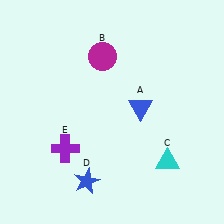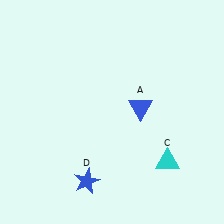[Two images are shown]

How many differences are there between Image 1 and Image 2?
There are 2 differences between the two images.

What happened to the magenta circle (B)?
The magenta circle (B) was removed in Image 2. It was in the top-left area of Image 1.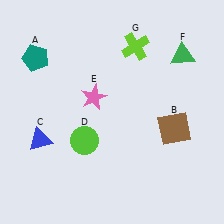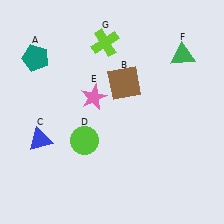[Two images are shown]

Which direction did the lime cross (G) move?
The lime cross (G) moved left.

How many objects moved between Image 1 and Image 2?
2 objects moved between the two images.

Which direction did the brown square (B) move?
The brown square (B) moved left.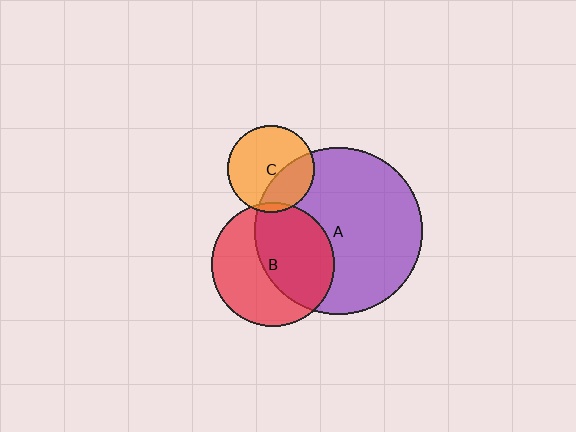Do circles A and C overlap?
Yes.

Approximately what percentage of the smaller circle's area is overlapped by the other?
Approximately 35%.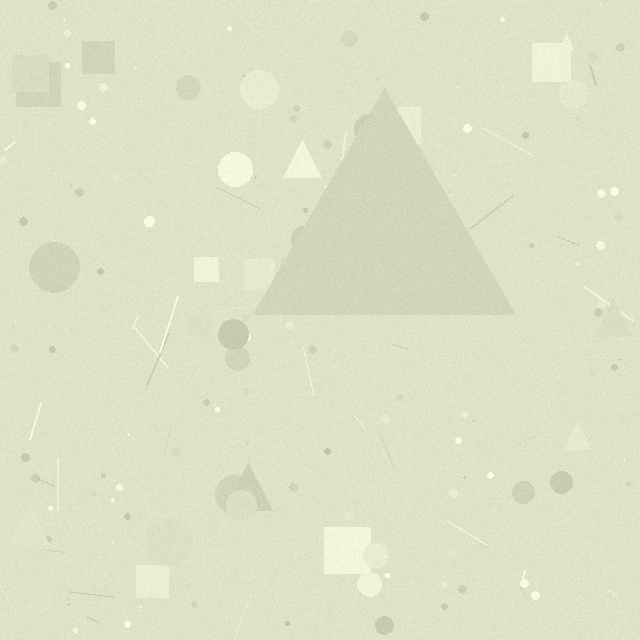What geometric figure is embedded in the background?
A triangle is embedded in the background.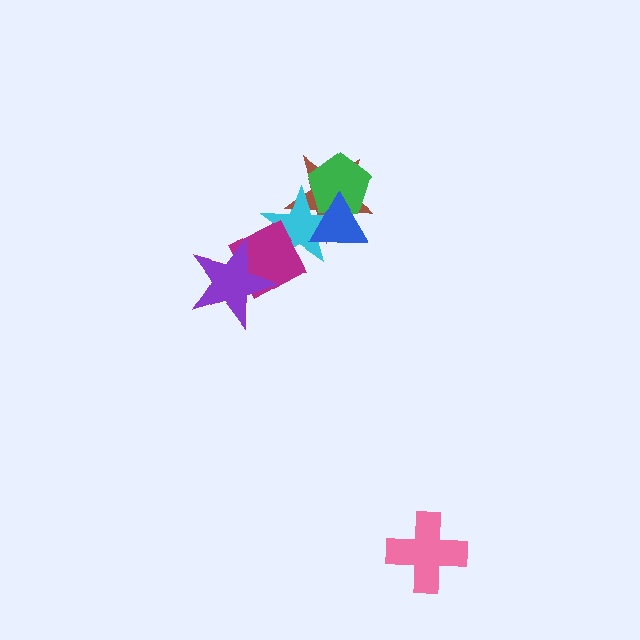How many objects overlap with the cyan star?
4 objects overlap with the cyan star.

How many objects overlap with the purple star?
1 object overlaps with the purple star.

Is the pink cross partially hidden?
No, no other shape covers it.